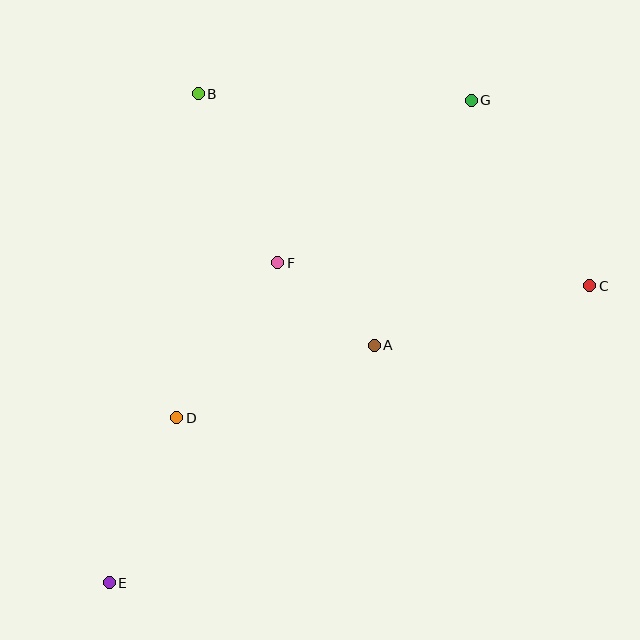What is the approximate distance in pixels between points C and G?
The distance between C and G is approximately 220 pixels.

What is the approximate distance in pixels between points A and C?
The distance between A and C is approximately 224 pixels.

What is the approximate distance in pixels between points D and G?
The distance between D and G is approximately 433 pixels.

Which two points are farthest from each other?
Points E and G are farthest from each other.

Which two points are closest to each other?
Points A and F are closest to each other.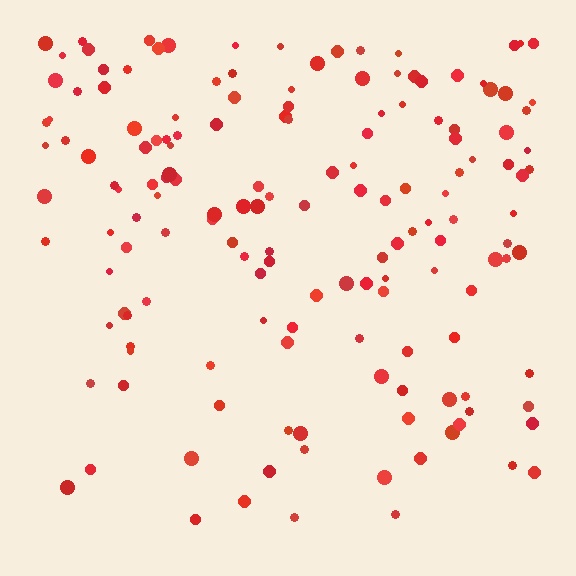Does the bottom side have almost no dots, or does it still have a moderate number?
Still a moderate number, just noticeably fewer than the top.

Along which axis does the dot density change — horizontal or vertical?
Vertical.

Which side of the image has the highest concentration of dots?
The top.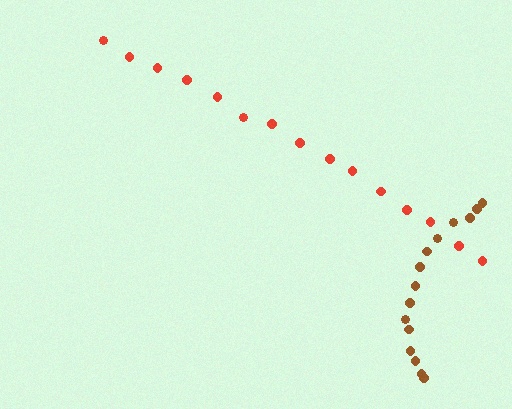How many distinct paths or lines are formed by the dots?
There are 2 distinct paths.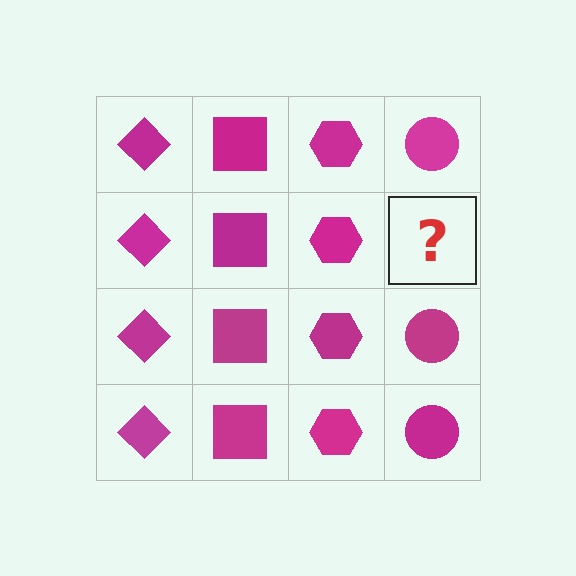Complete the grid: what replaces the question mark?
The question mark should be replaced with a magenta circle.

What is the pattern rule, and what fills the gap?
The rule is that each column has a consistent shape. The gap should be filled with a magenta circle.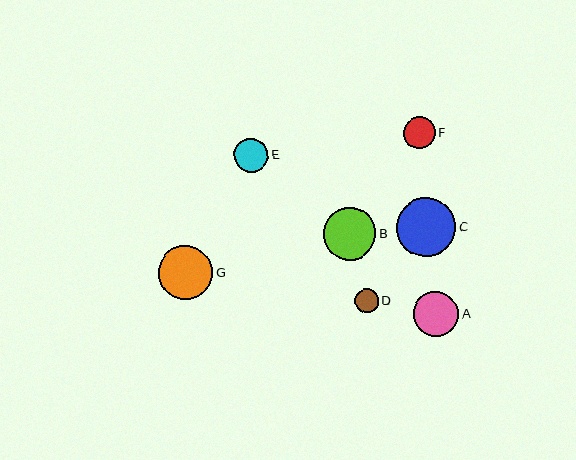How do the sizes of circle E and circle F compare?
Circle E and circle F are approximately the same size.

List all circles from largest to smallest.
From largest to smallest: C, G, B, A, E, F, D.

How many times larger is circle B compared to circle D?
Circle B is approximately 2.3 times the size of circle D.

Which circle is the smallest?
Circle D is the smallest with a size of approximately 23 pixels.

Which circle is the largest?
Circle C is the largest with a size of approximately 59 pixels.